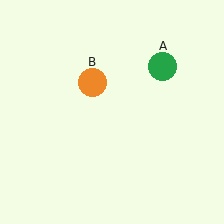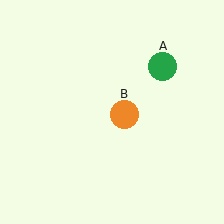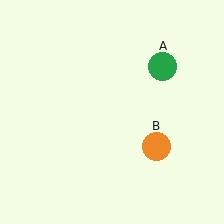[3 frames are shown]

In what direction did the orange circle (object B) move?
The orange circle (object B) moved down and to the right.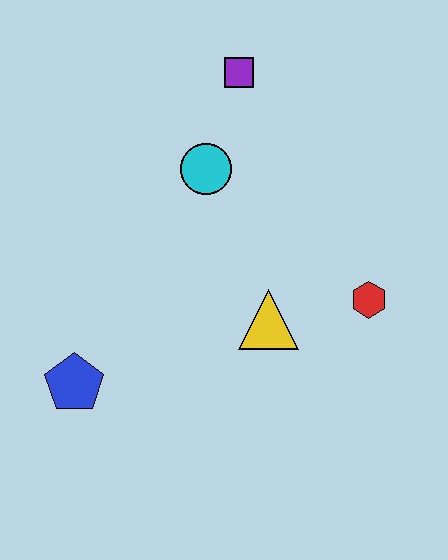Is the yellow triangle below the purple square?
Yes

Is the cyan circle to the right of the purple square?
No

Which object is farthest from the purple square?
The blue pentagon is farthest from the purple square.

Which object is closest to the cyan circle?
The purple square is closest to the cyan circle.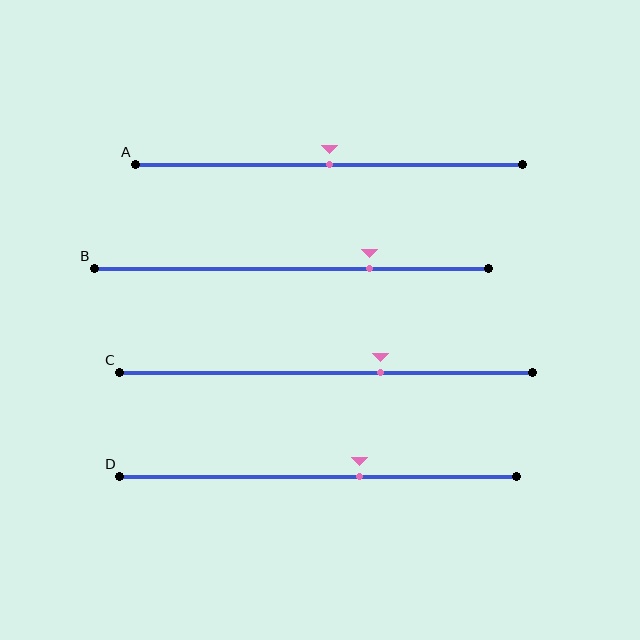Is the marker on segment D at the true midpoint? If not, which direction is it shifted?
No, the marker on segment D is shifted to the right by about 10% of the segment length.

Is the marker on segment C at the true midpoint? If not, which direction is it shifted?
No, the marker on segment C is shifted to the right by about 13% of the segment length.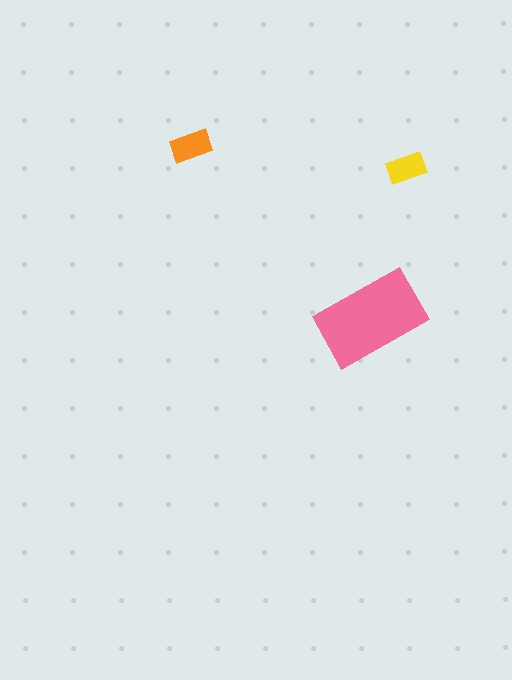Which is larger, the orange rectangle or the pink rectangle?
The pink one.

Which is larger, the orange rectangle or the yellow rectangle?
The orange one.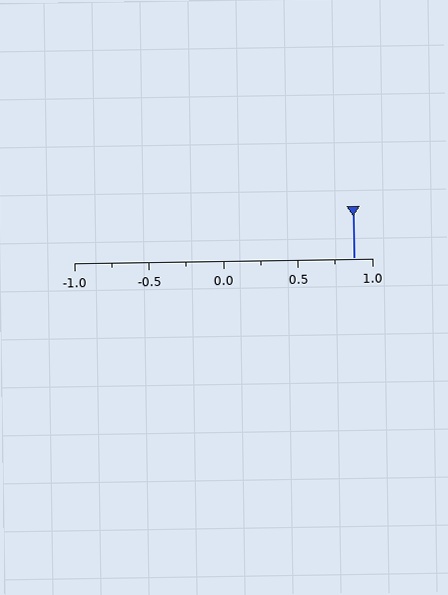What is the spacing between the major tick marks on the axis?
The major ticks are spaced 0.5 apart.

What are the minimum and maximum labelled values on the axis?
The axis runs from -1.0 to 1.0.